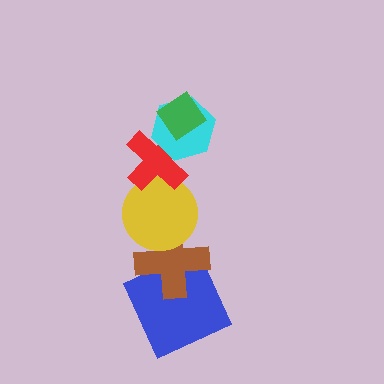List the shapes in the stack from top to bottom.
From top to bottom: the green diamond, the cyan hexagon, the red cross, the yellow circle, the brown cross, the blue square.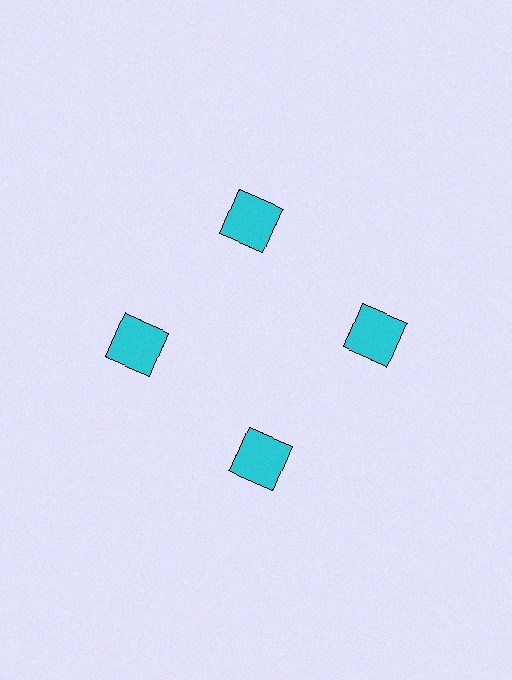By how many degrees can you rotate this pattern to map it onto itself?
The pattern maps onto itself every 90 degrees of rotation.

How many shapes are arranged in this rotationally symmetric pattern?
There are 4 shapes, arranged in 4 groups of 1.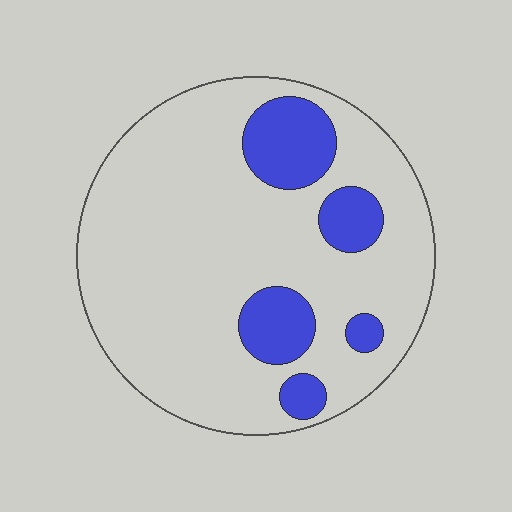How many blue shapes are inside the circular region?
5.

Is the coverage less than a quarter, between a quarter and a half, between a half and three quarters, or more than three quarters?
Less than a quarter.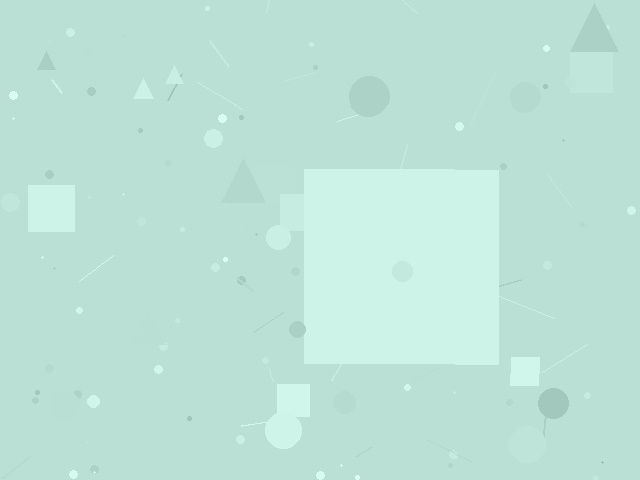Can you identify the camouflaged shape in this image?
The camouflaged shape is a square.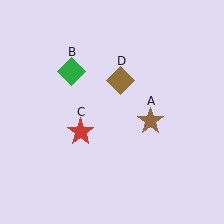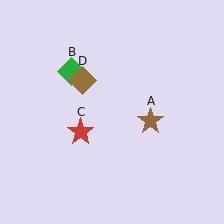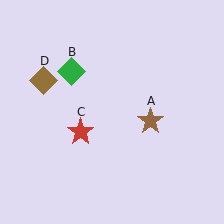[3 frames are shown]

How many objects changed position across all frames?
1 object changed position: brown diamond (object D).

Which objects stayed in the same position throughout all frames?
Brown star (object A) and green diamond (object B) and red star (object C) remained stationary.